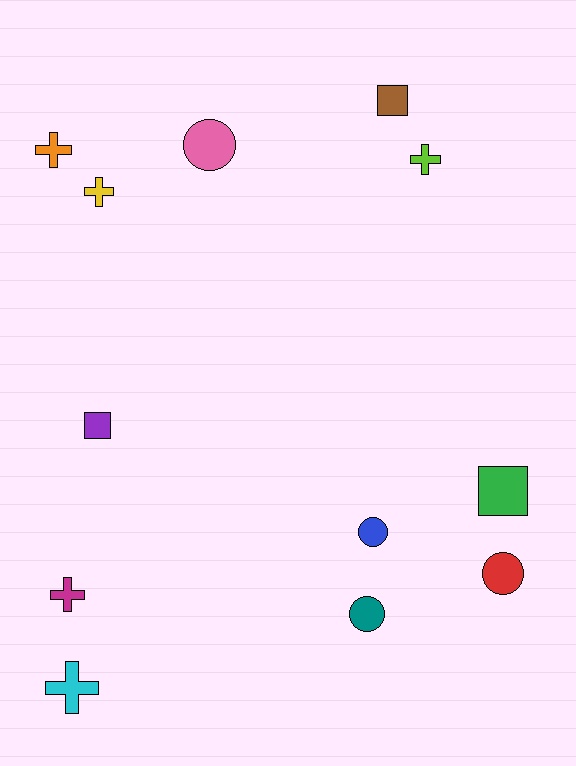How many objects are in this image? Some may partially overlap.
There are 12 objects.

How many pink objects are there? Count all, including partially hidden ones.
There is 1 pink object.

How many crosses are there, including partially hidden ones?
There are 5 crosses.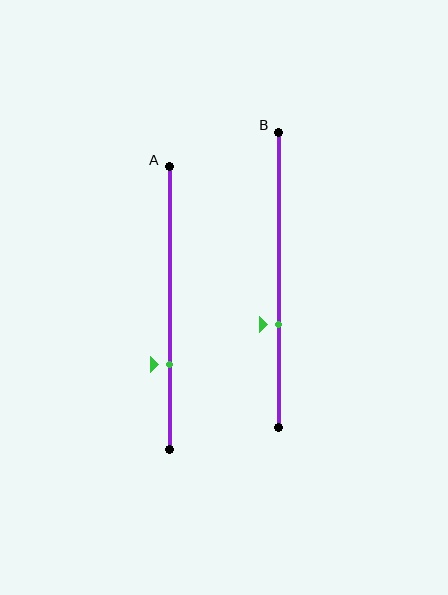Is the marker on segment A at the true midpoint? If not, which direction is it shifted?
No, the marker on segment A is shifted downward by about 20% of the segment length.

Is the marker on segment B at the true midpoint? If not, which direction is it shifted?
No, the marker on segment B is shifted downward by about 15% of the segment length.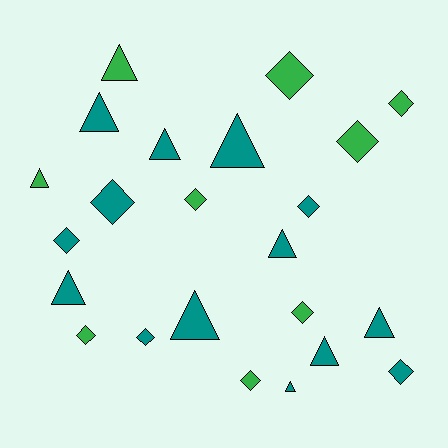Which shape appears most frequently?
Diamond, with 12 objects.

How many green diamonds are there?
There are 7 green diamonds.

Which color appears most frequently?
Teal, with 14 objects.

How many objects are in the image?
There are 23 objects.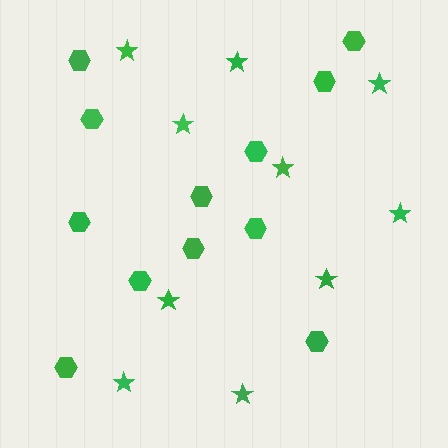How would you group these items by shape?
There are 2 groups: one group of stars (10) and one group of hexagons (12).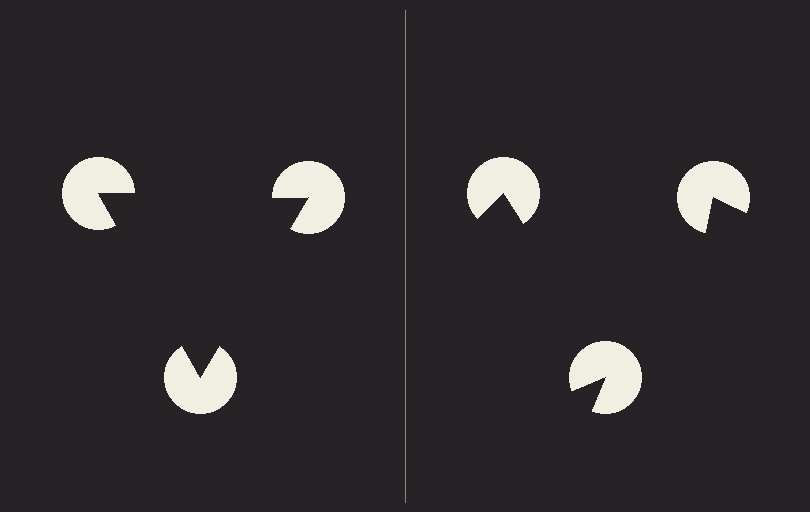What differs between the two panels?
The pac-man discs are positioned identically on both sides; only the wedge orientations differ. On the left they align to a triangle; on the right they are misaligned.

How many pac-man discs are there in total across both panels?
6 — 3 on each side.